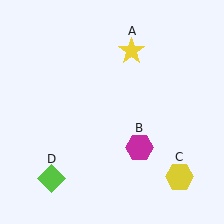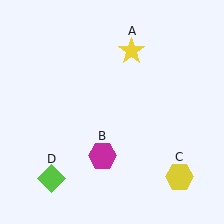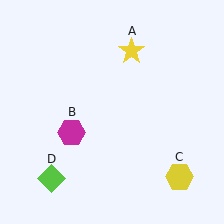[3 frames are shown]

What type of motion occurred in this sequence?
The magenta hexagon (object B) rotated clockwise around the center of the scene.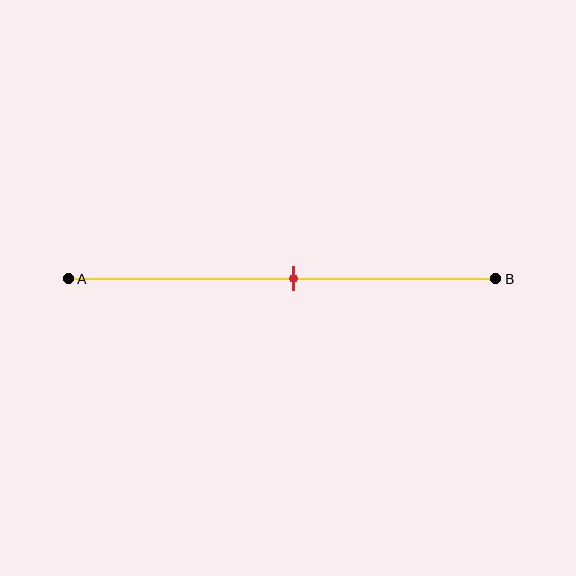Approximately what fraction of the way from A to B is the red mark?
The red mark is approximately 55% of the way from A to B.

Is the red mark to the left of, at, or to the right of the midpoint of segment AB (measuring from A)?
The red mark is approximately at the midpoint of segment AB.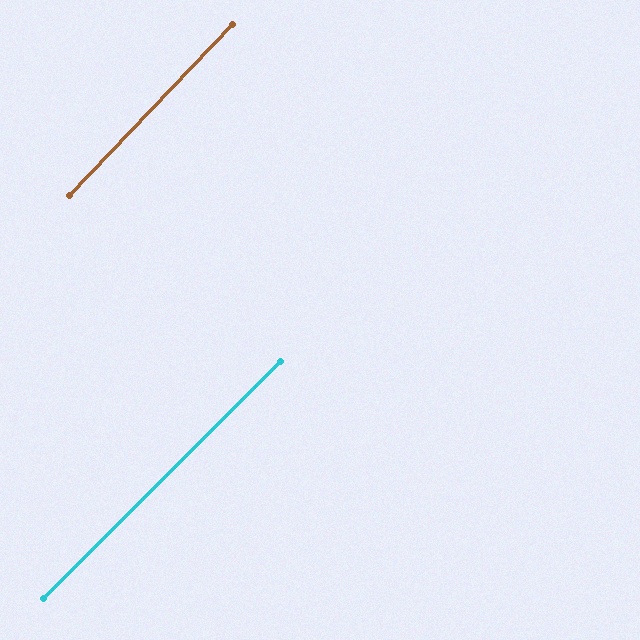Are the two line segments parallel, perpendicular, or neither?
Parallel — their directions differ by only 1.3°.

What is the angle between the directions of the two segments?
Approximately 1 degree.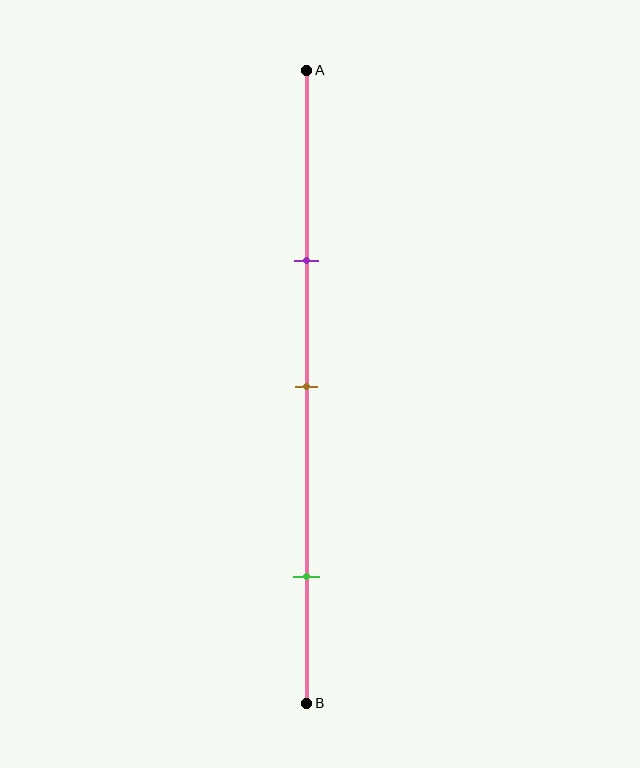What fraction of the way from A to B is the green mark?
The green mark is approximately 80% (0.8) of the way from A to B.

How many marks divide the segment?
There are 3 marks dividing the segment.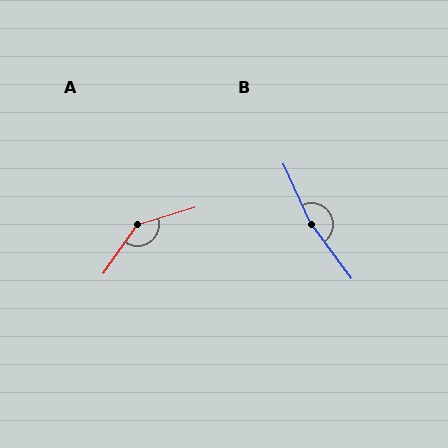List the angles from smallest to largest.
A (142°), B (167°).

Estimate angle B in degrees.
Approximately 167 degrees.